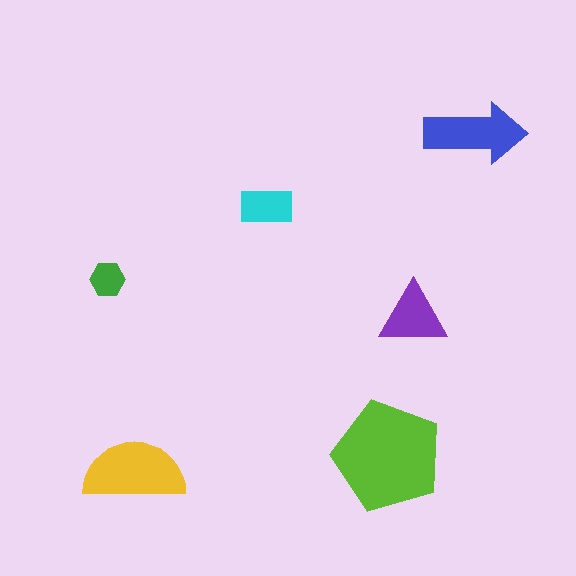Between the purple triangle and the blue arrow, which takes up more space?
The blue arrow.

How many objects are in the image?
There are 6 objects in the image.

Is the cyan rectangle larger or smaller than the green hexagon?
Larger.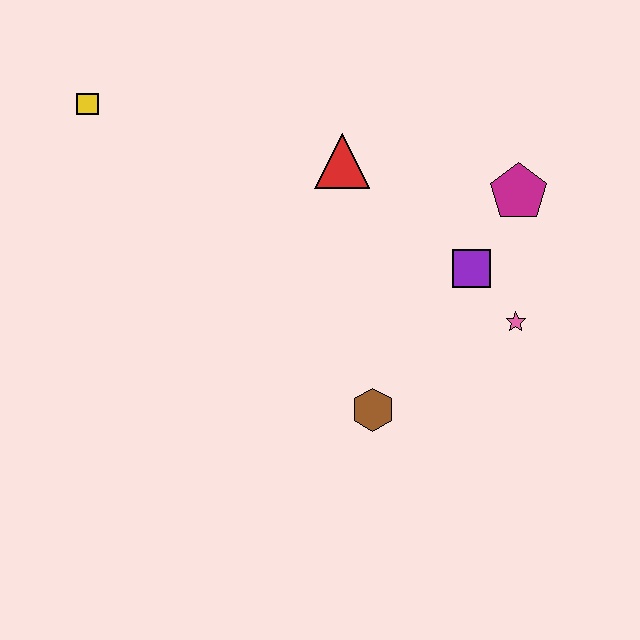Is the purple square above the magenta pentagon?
No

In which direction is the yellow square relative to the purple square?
The yellow square is to the left of the purple square.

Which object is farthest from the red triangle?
The yellow square is farthest from the red triangle.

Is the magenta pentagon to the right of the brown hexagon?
Yes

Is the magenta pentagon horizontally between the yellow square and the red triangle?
No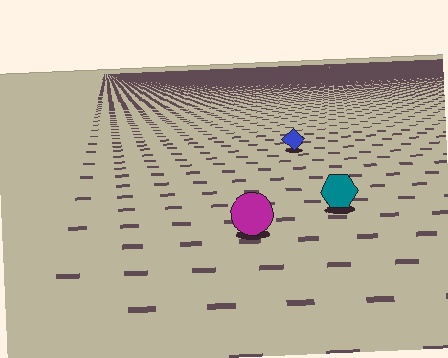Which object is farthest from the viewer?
The blue diamond is farthest from the viewer. It appears smaller and the ground texture around it is denser.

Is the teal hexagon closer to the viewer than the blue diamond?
Yes. The teal hexagon is closer — you can tell from the texture gradient: the ground texture is coarser near it.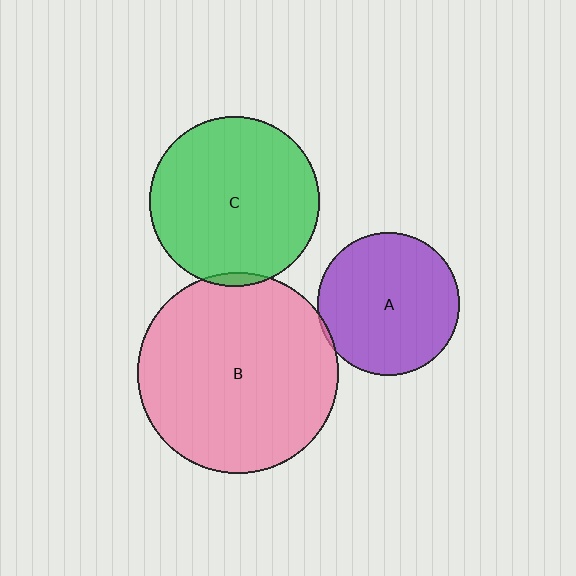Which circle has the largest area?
Circle B (pink).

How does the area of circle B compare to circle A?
Approximately 2.0 times.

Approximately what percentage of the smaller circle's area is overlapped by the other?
Approximately 5%.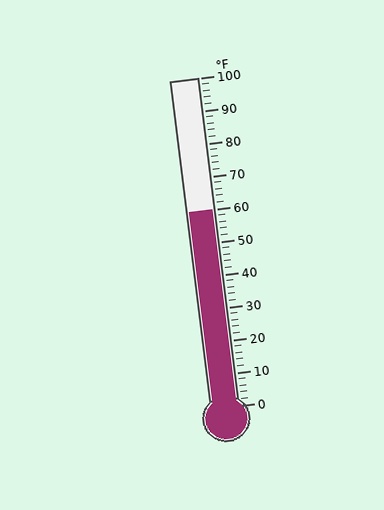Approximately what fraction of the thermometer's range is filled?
The thermometer is filled to approximately 60% of its range.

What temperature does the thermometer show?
The thermometer shows approximately 60°F.